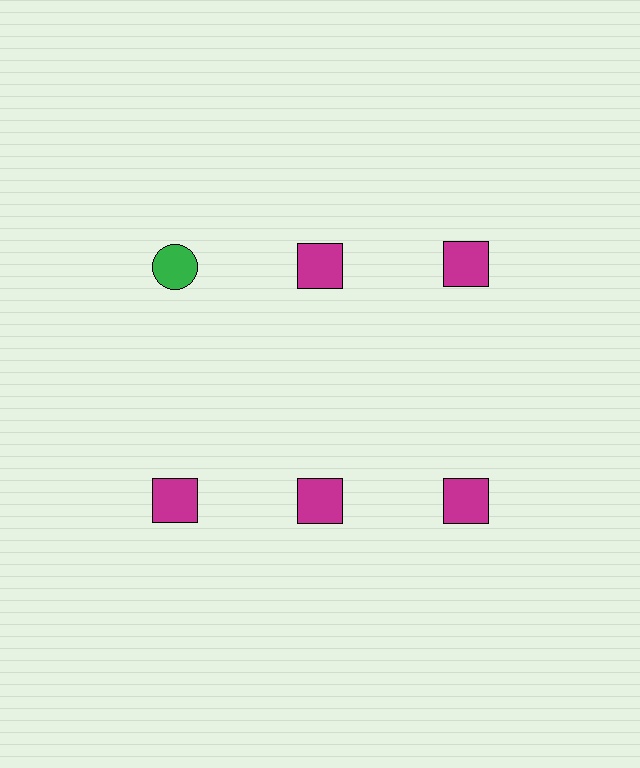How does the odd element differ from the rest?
It differs in both color (green instead of magenta) and shape (circle instead of square).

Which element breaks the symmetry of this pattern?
The green circle in the top row, leftmost column breaks the symmetry. All other shapes are magenta squares.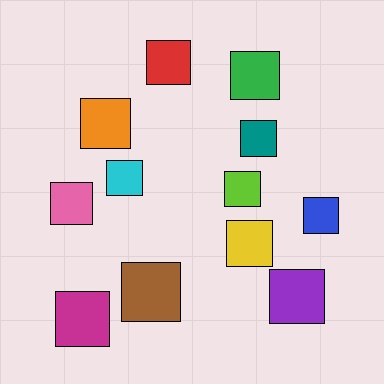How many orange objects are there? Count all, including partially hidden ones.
There is 1 orange object.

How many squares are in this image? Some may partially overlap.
There are 12 squares.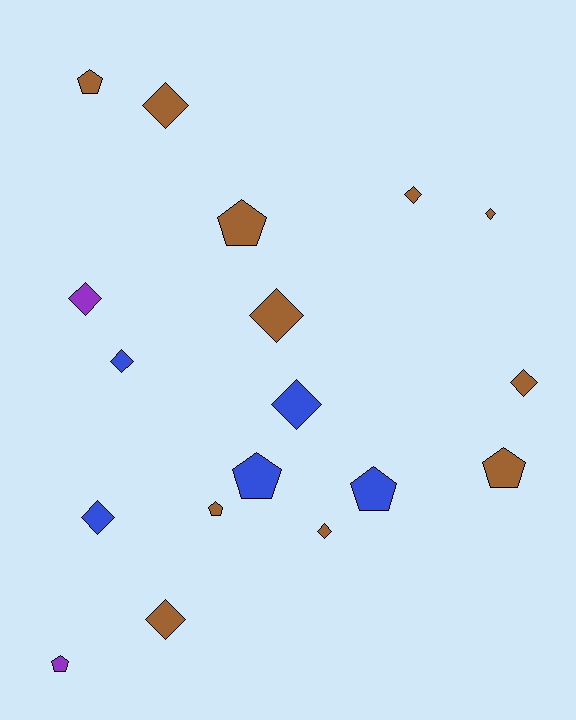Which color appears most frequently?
Brown, with 11 objects.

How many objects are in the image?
There are 18 objects.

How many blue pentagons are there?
There are 2 blue pentagons.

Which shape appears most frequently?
Diamond, with 11 objects.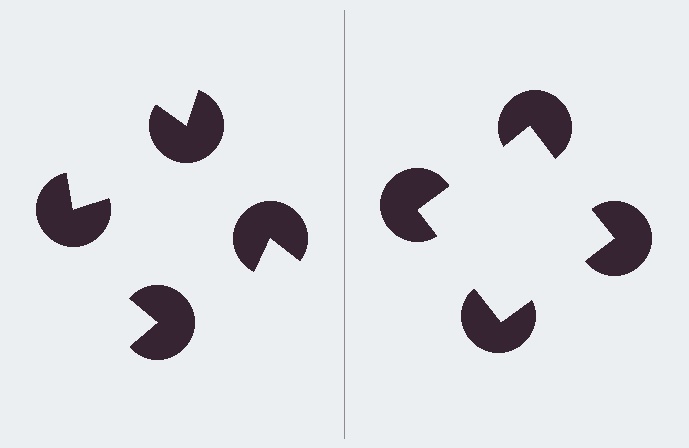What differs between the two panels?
The pac-man discs are positioned identically on both sides; only the wedge orientations differ. On the right they align to a square; on the left they are misaligned.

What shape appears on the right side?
An illusory square.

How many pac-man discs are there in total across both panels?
8 — 4 on each side.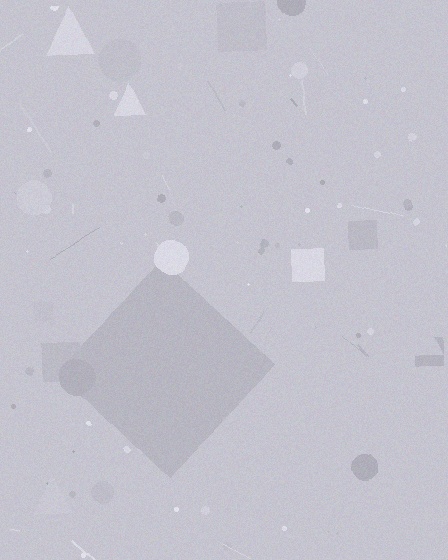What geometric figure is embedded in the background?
A diamond is embedded in the background.